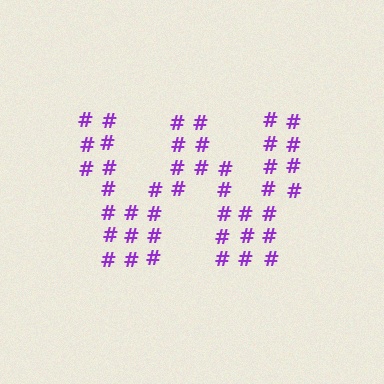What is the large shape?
The large shape is the letter W.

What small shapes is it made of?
It is made of small hash symbols.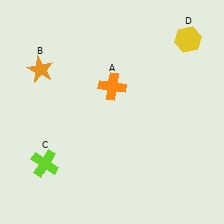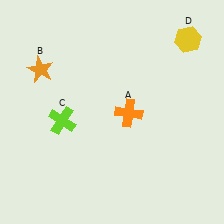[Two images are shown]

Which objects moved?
The objects that moved are: the orange cross (A), the lime cross (C).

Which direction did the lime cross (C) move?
The lime cross (C) moved up.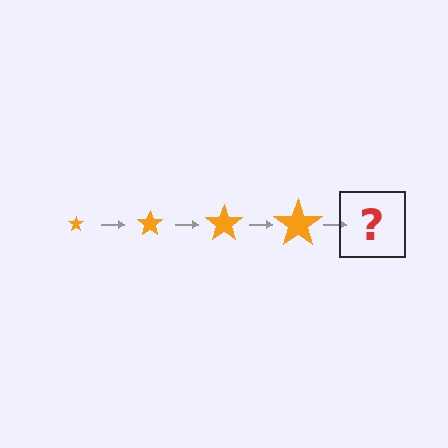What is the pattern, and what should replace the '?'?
The pattern is that the star gets progressively larger each step. The '?' should be an orange star, larger than the previous one.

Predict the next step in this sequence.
The next step is an orange star, larger than the previous one.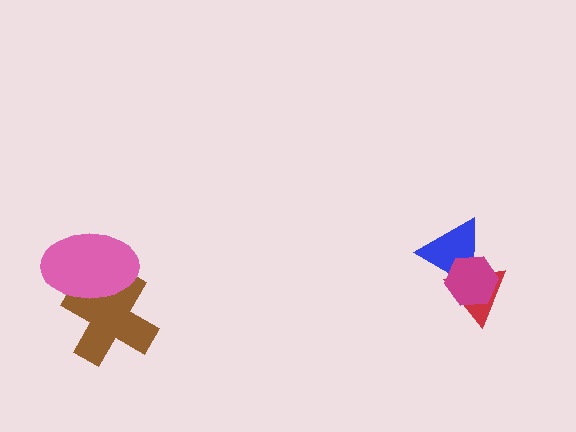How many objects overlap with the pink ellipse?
1 object overlaps with the pink ellipse.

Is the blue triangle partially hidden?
Yes, it is partially covered by another shape.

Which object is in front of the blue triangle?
The magenta hexagon is in front of the blue triangle.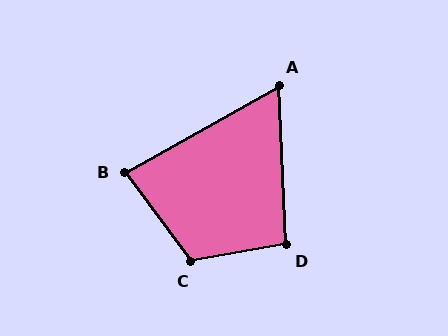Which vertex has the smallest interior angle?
A, at approximately 63 degrees.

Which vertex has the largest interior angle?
C, at approximately 117 degrees.